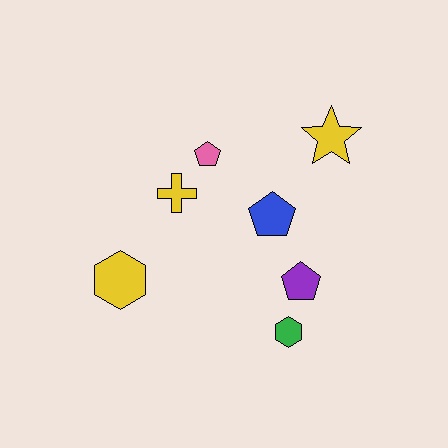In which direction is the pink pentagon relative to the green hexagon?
The pink pentagon is above the green hexagon.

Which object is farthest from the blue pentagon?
The yellow hexagon is farthest from the blue pentagon.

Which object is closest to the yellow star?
The blue pentagon is closest to the yellow star.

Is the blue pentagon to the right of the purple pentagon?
No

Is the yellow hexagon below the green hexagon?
No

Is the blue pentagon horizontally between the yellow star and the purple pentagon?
No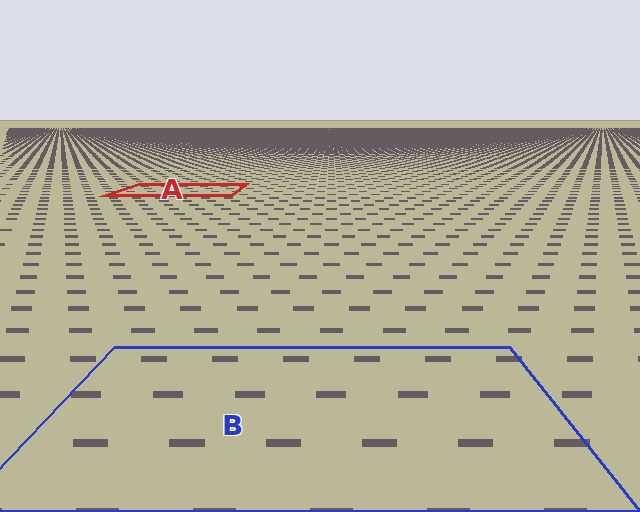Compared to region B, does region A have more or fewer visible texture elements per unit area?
Region A has more texture elements per unit area — they are packed more densely because it is farther away.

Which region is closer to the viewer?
Region B is closer. The texture elements there are larger and more spread out.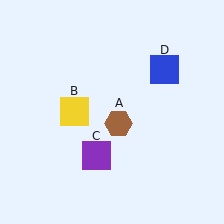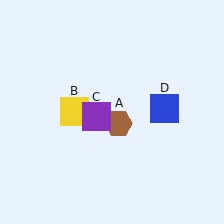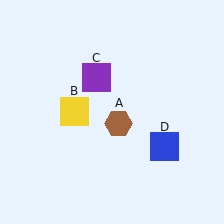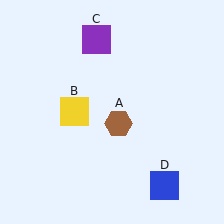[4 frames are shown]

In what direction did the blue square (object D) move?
The blue square (object D) moved down.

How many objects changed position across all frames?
2 objects changed position: purple square (object C), blue square (object D).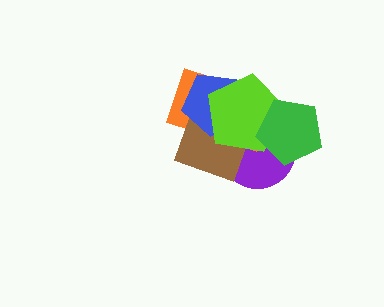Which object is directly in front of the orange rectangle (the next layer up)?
The brown square is directly in front of the orange rectangle.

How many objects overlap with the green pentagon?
3 objects overlap with the green pentagon.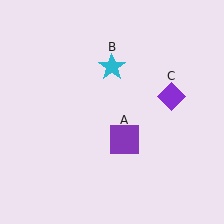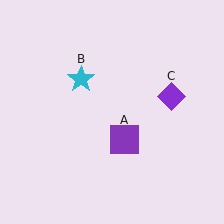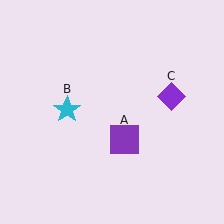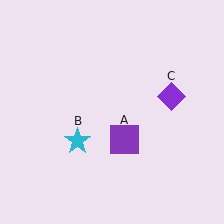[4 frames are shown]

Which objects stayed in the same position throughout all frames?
Purple square (object A) and purple diamond (object C) remained stationary.